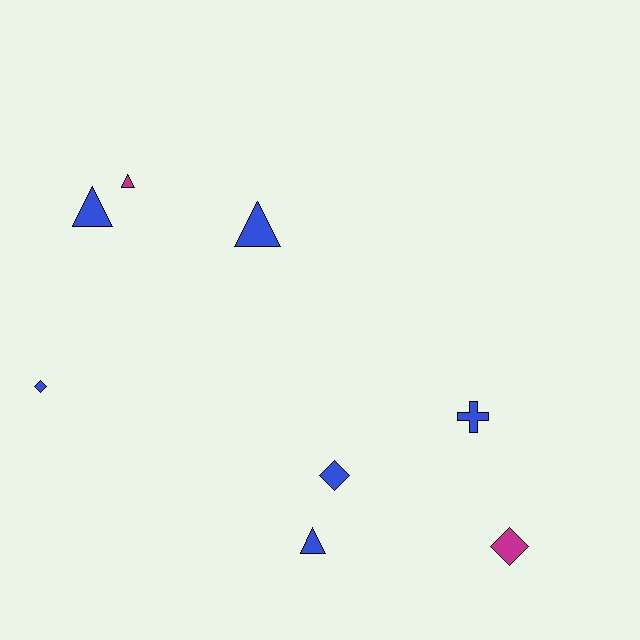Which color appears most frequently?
Blue, with 6 objects.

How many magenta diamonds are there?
There is 1 magenta diamond.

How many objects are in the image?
There are 8 objects.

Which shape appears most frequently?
Triangle, with 4 objects.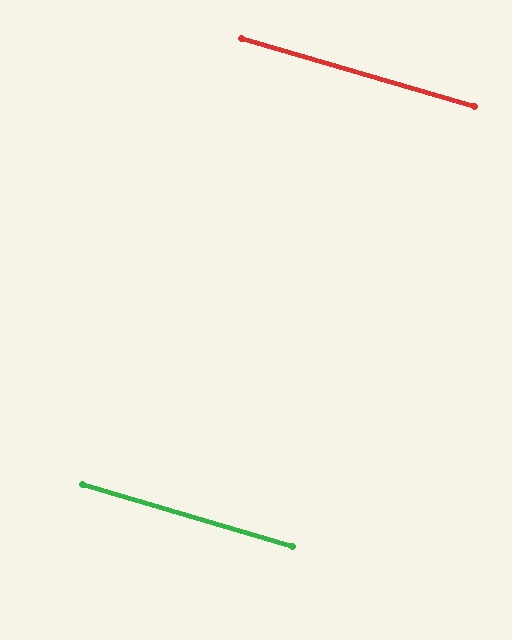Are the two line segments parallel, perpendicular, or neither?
Parallel — their directions differ by only 0.1°.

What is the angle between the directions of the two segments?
Approximately 0 degrees.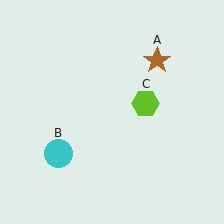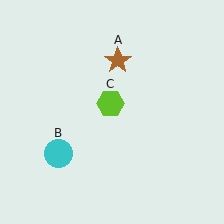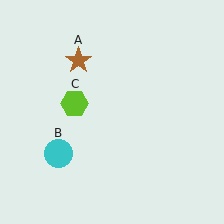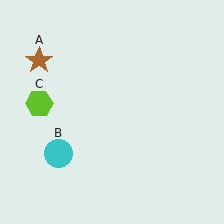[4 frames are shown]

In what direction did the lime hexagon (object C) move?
The lime hexagon (object C) moved left.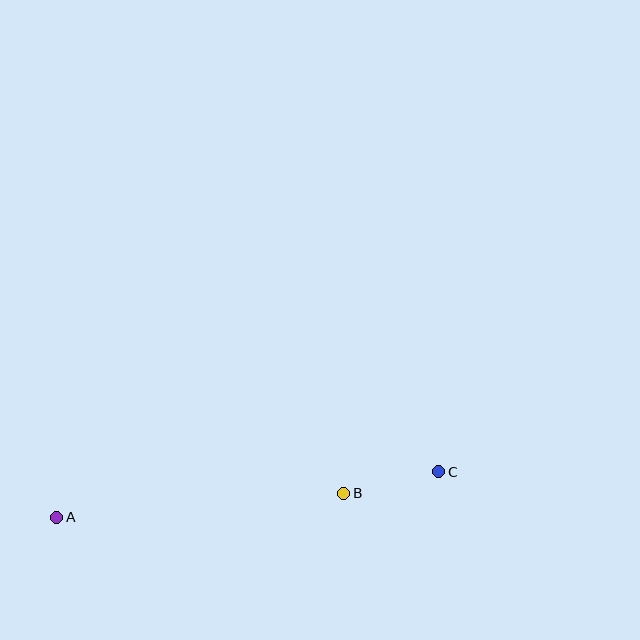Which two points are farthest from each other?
Points A and C are farthest from each other.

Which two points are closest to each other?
Points B and C are closest to each other.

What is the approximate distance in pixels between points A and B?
The distance between A and B is approximately 288 pixels.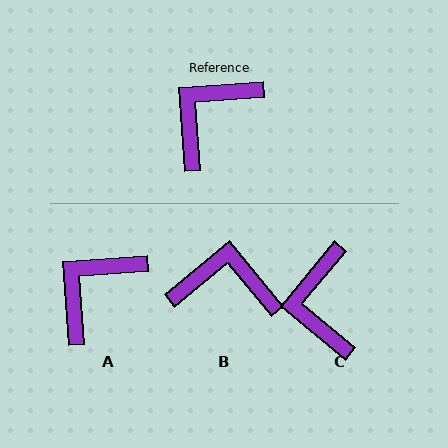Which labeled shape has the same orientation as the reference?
A.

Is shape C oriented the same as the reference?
No, it is off by about 46 degrees.